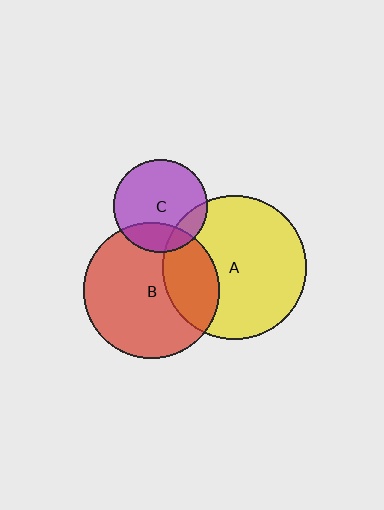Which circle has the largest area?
Circle A (yellow).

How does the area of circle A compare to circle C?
Approximately 2.4 times.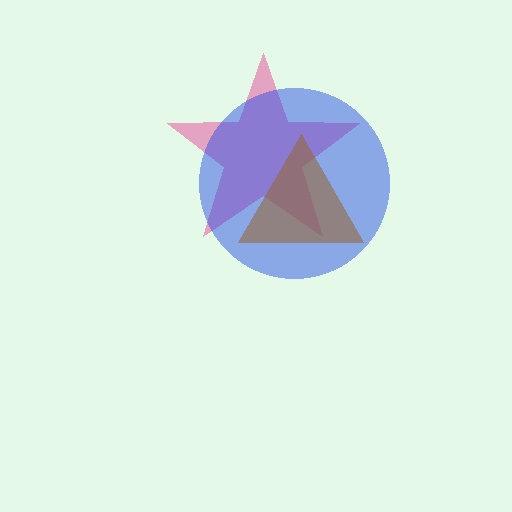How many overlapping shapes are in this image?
There are 3 overlapping shapes in the image.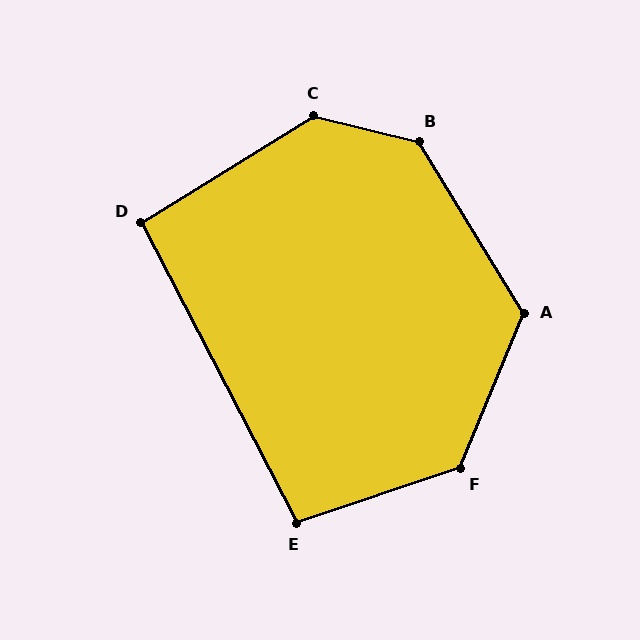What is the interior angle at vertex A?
Approximately 126 degrees (obtuse).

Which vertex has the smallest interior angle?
D, at approximately 94 degrees.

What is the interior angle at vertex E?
Approximately 99 degrees (obtuse).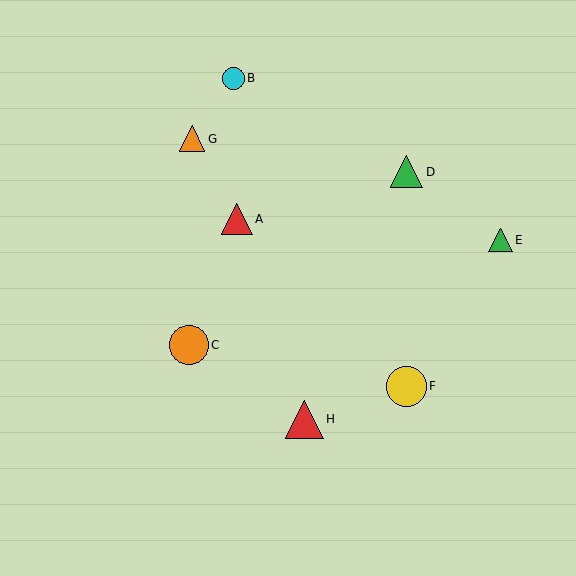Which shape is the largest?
The yellow circle (labeled F) is the largest.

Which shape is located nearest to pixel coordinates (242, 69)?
The cyan circle (labeled B) at (233, 78) is nearest to that location.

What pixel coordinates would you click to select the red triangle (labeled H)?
Click at (304, 419) to select the red triangle H.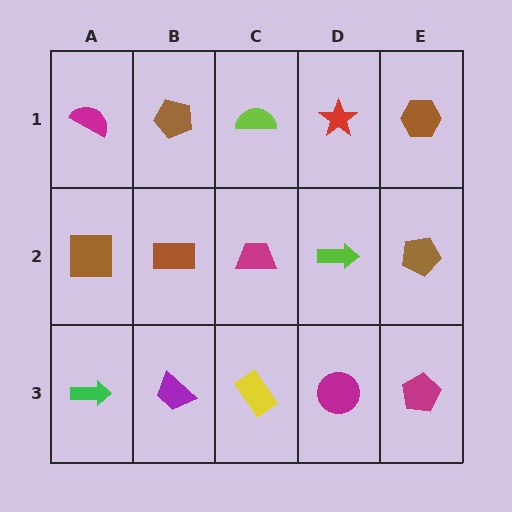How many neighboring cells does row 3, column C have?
3.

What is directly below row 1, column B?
A brown rectangle.